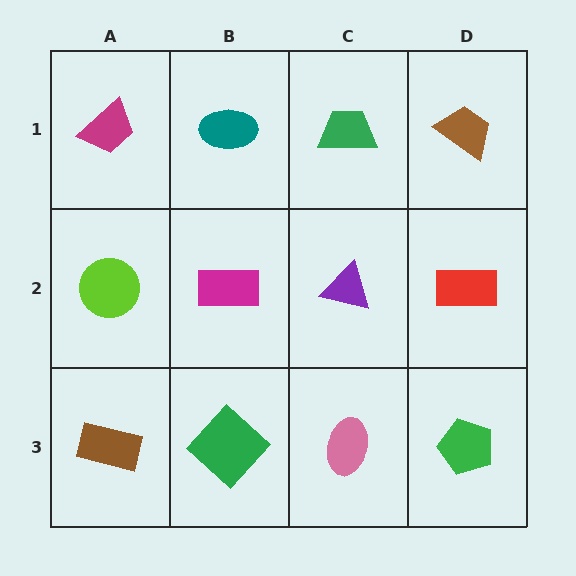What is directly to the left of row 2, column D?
A purple triangle.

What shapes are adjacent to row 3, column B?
A magenta rectangle (row 2, column B), a brown rectangle (row 3, column A), a pink ellipse (row 3, column C).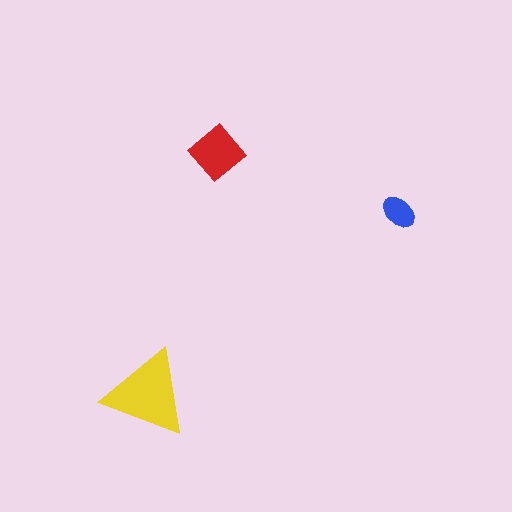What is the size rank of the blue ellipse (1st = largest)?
3rd.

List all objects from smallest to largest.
The blue ellipse, the red diamond, the yellow triangle.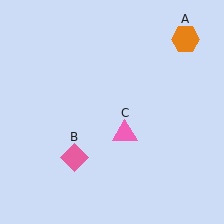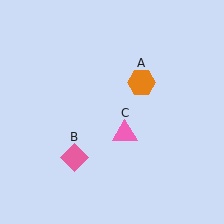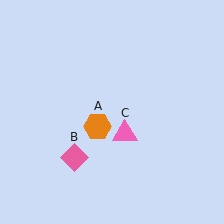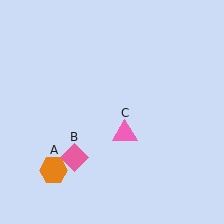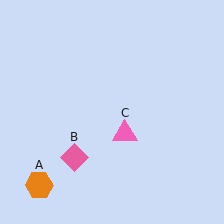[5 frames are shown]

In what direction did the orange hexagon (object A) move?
The orange hexagon (object A) moved down and to the left.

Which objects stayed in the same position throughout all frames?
Pink diamond (object B) and pink triangle (object C) remained stationary.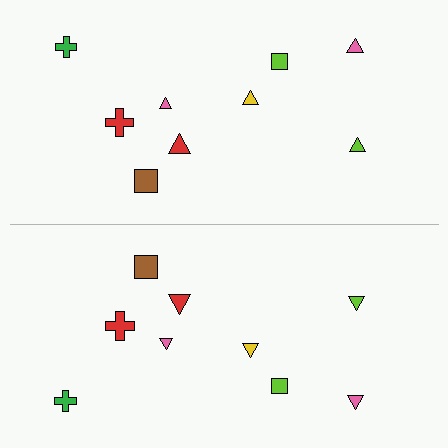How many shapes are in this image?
There are 18 shapes in this image.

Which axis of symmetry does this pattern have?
The pattern has a horizontal axis of symmetry running through the center of the image.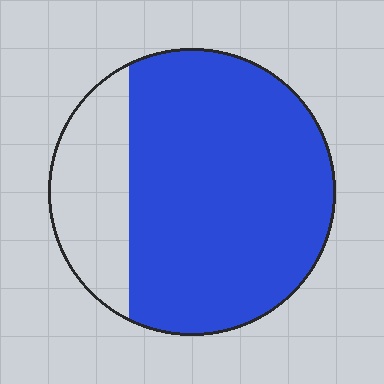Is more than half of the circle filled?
Yes.